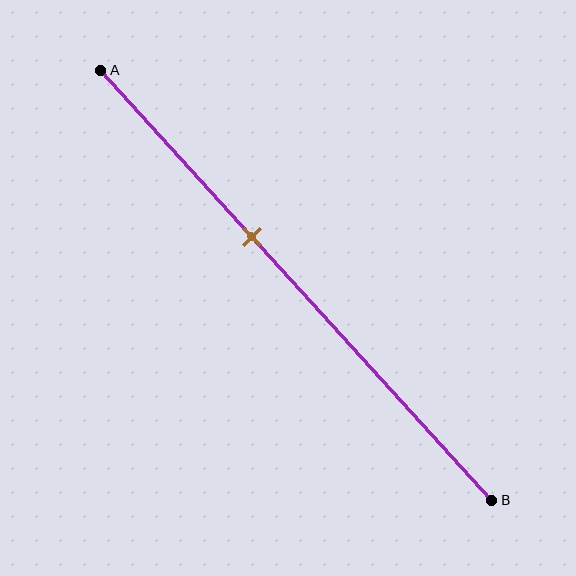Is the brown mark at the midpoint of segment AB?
No, the mark is at about 40% from A, not at the 50% midpoint.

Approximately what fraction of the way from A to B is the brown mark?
The brown mark is approximately 40% of the way from A to B.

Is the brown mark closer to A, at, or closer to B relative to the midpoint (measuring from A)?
The brown mark is closer to point A than the midpoint of segment AB.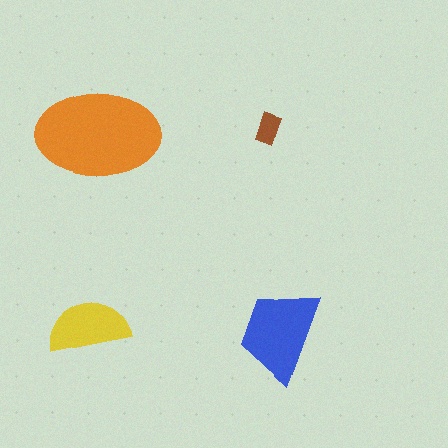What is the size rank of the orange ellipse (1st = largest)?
1st.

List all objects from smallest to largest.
The brown rectangle, the yellow semicircle, the blue trapezoid, the orange ellipse.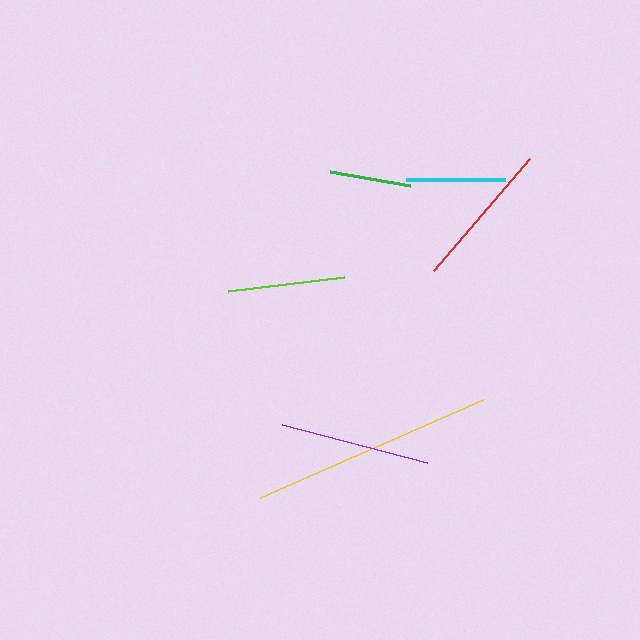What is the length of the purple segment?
The purple segment is approximately 150 pixels long.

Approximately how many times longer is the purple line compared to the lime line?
The purple line is approximately 1.3 times the length of the lime line.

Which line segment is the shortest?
The green line is the shortest at approximately 81 pixels.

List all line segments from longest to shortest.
From longest to shortest: yellow, purple, red, lime, cyan, green.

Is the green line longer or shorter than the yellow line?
The yellow line is longer than the green line.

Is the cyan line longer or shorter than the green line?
The cyan line is longer than the green line.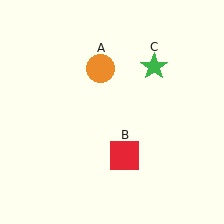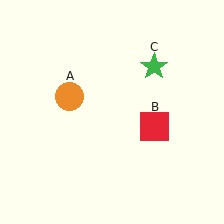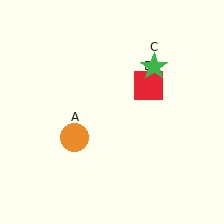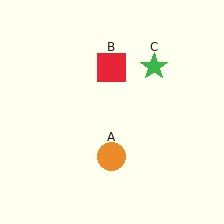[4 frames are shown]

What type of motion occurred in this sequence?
The orange circle (object A), red square (object B) rotated counterclockwise around the center of the scene.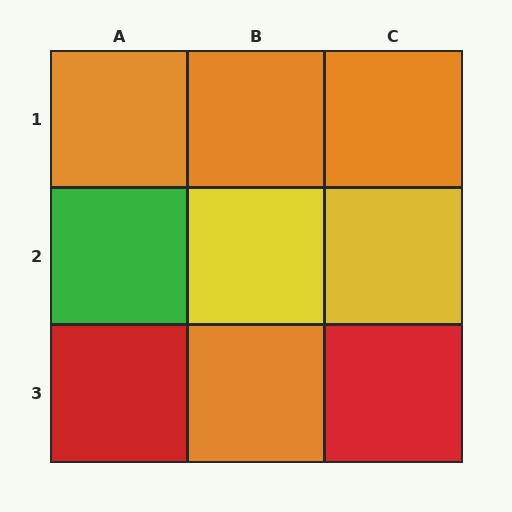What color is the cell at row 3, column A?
Red.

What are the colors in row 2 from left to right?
Green, yellow, yellow.